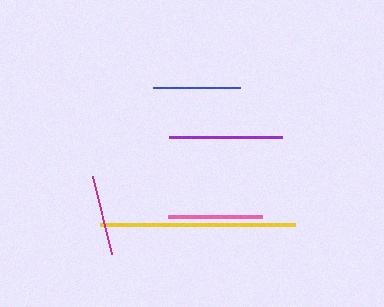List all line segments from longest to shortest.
From longest to shortest: yellow, purple, pink, blue, magenta.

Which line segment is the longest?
The yellow line is the longest at approximately 195 pixels.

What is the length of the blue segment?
The blue segment is approximately 87 pixels long.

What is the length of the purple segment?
The purple segment is approximately 113 pixels long.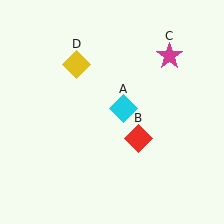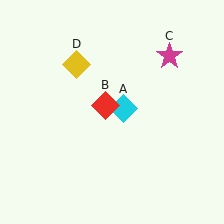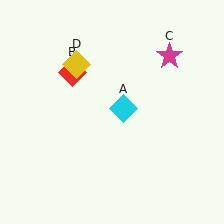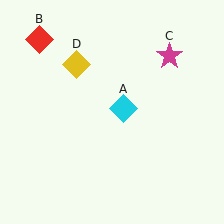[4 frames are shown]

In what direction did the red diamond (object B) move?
The red diamond (object B) moved up and to the left.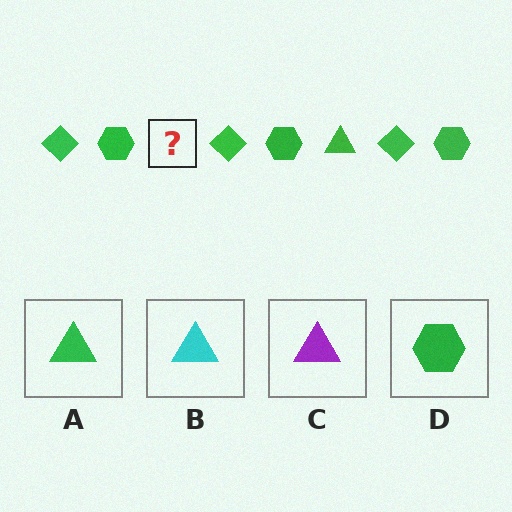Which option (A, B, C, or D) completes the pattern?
A.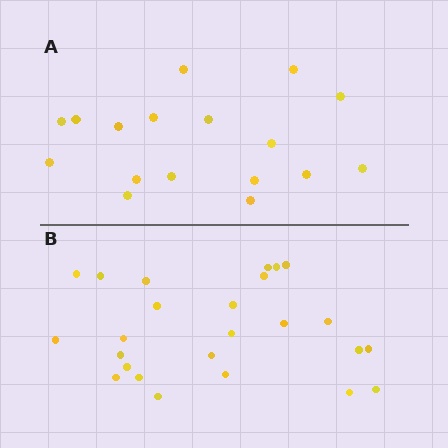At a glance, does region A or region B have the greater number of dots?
Region B (the bottom region) has more dots.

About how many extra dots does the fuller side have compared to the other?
Region B has roughly 8 or so more dots than region A.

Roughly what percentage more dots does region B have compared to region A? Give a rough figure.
About 45% more.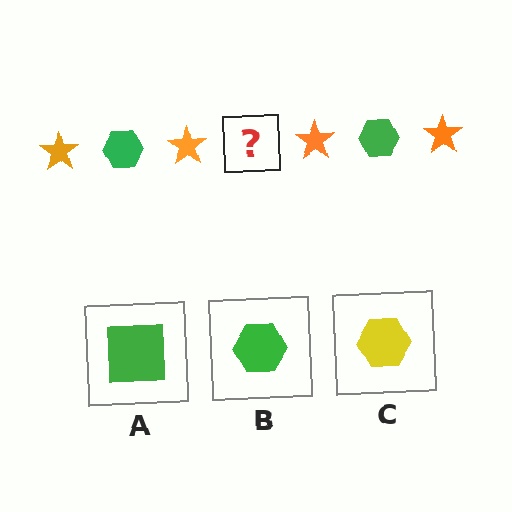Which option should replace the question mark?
Option B.